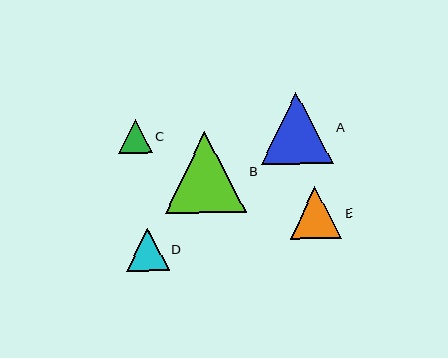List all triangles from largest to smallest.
From largest to smallest: B, A, E, D, C.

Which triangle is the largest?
Triangle B is the largest with a size of approximately 81 pixels.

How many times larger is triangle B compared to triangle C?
Triangle B is approximately 2.4 times the size of triangle C.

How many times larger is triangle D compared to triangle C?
Triangle D is approximately 1.3 times the size of triangle C.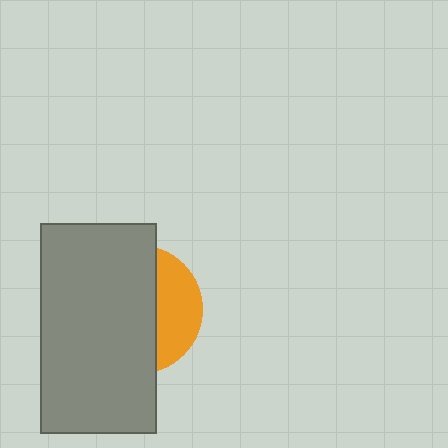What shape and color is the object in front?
The object in front is a gray rectangle.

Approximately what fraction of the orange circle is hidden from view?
Roughly 68% of the orange circle is hidden behind the gray rectangle.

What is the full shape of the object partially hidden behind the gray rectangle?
The partially hidden object is an orange circle.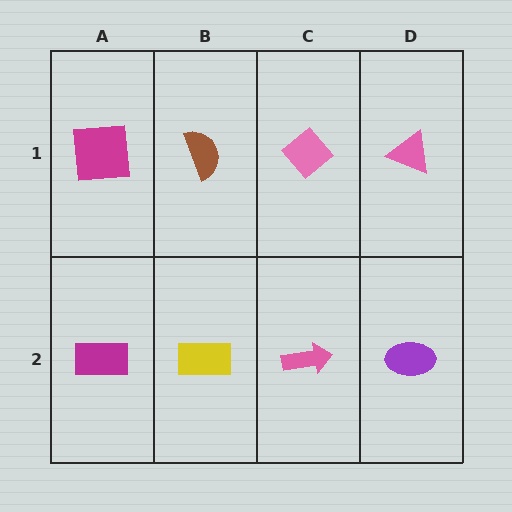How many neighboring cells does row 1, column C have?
3.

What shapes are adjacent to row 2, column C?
A pink diamond (row 1, column C), a yellow rectangle (row 2, column B), a purple ellipse (row 2, column D).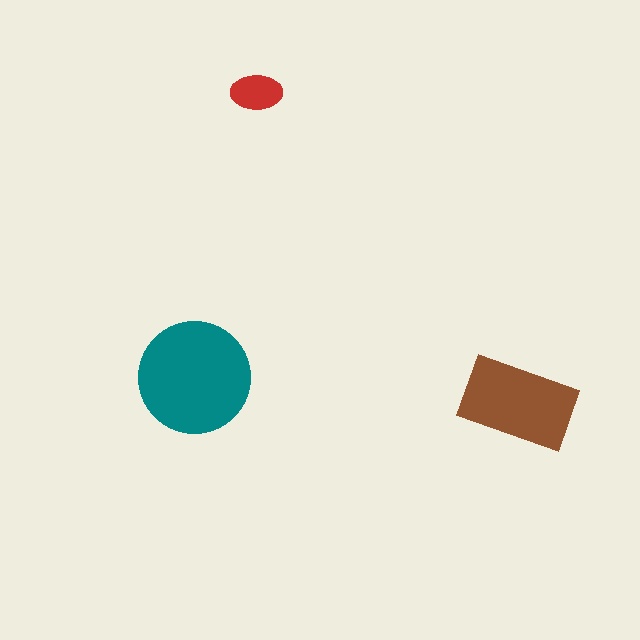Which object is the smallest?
The red ellipse.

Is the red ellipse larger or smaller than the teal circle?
Smaller.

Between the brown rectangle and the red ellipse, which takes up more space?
The brown rectangle.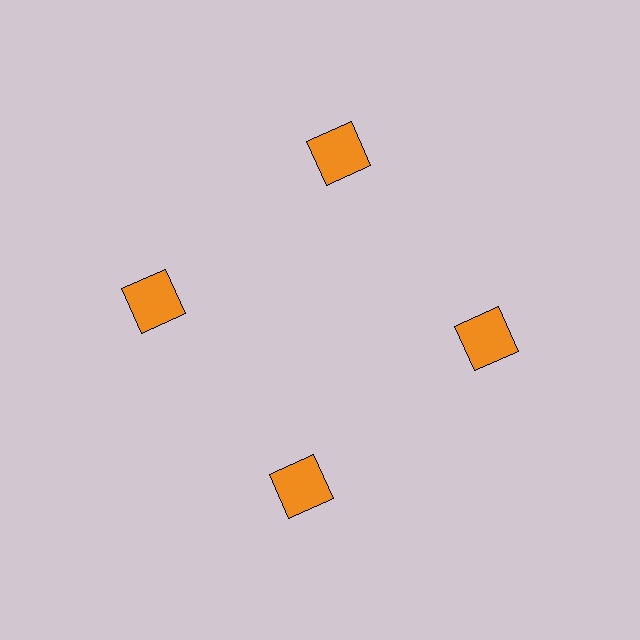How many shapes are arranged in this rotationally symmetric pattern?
There are 4 shapes, arranged in 4 groups of 1.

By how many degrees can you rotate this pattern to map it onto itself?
The pattern maps onto itself every 90 degrees of rotation.